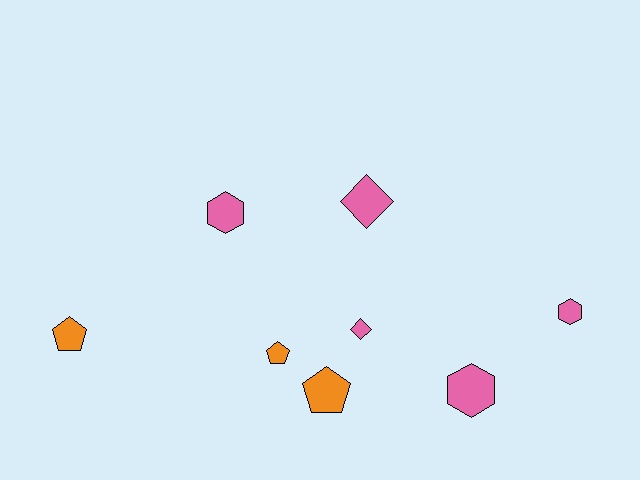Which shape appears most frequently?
Pentagon, with 3 objects.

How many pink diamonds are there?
There are 2 pink diamonds.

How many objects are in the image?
There are 8 objects.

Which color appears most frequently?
Pink, with 5 objects.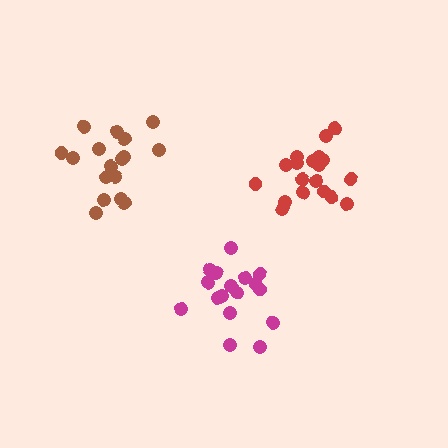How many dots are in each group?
Group 1: 17 dots, Group 2: 19 dots, Group 3: 17 dots (53 total).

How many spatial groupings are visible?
There are 3 spatial groupings.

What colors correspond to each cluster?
The clusters are colored: magenta, red, brown.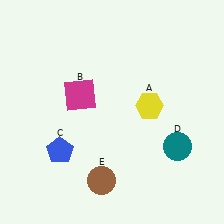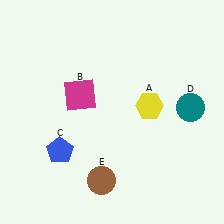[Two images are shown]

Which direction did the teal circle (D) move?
The teal circle (D) moved up.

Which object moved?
The teal circle (D) moved up.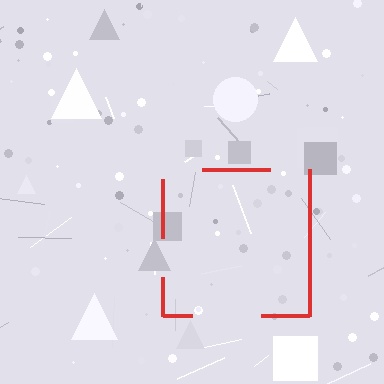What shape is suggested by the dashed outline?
The dashed outline suggests a square.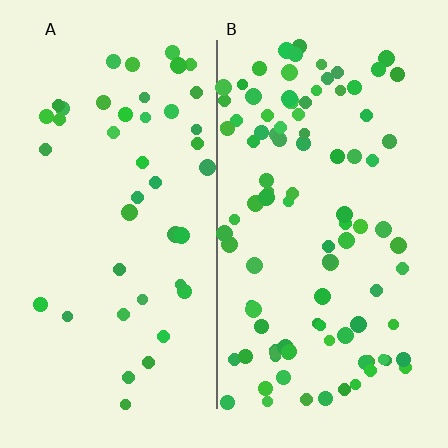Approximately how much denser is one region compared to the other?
Approximately 2.3× — region B over region A.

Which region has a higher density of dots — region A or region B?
B (the right).